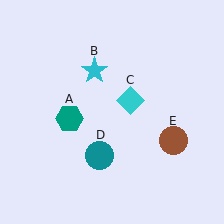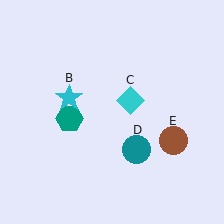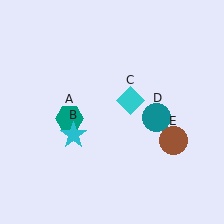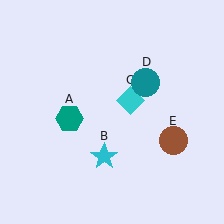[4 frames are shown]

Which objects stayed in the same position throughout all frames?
Teal hexagon (object A) and cyan diamond (object C) and brown circle (object E) remained stationary.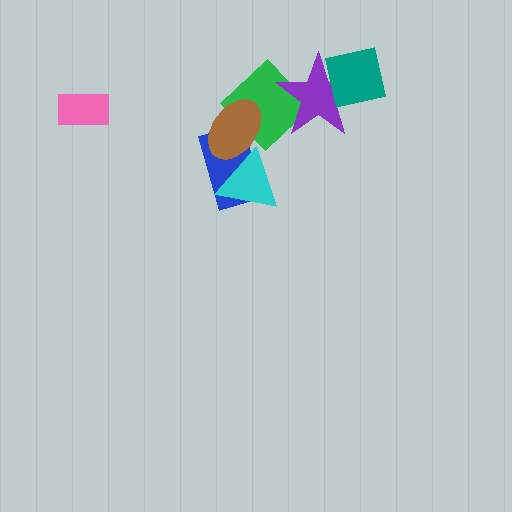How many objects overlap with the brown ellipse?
3 objects overlap with the brown ellipse.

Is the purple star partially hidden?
Yes, it is partially covered by another shape.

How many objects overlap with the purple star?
2 objects overlap with the purple star.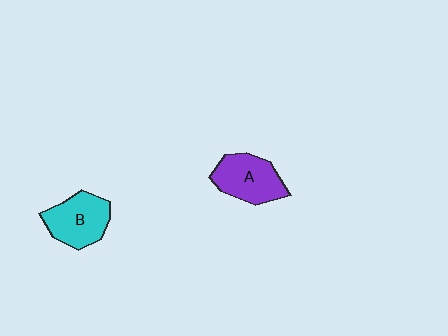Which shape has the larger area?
Shape A (purple).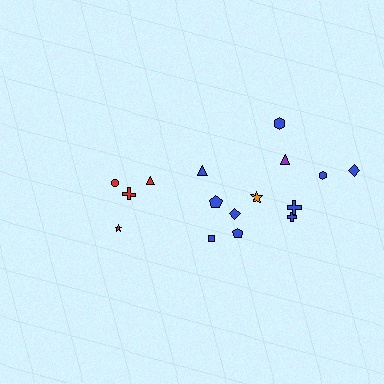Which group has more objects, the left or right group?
The right group.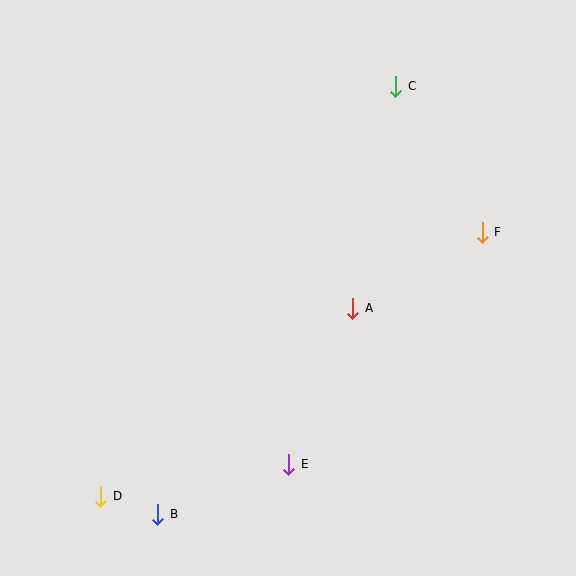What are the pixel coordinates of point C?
Point C is at (396, 86).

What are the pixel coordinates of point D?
Point D is at (101, 496).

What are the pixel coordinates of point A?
Point A is at (353, 308).